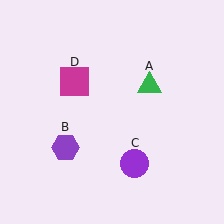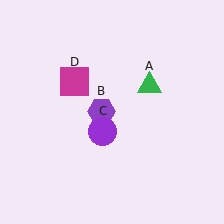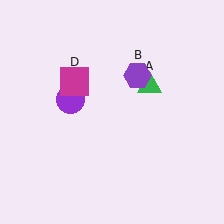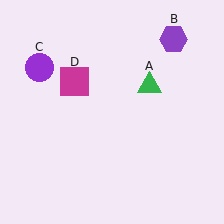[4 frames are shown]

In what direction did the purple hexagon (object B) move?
The purple hexagon (object B) moved up and to the right.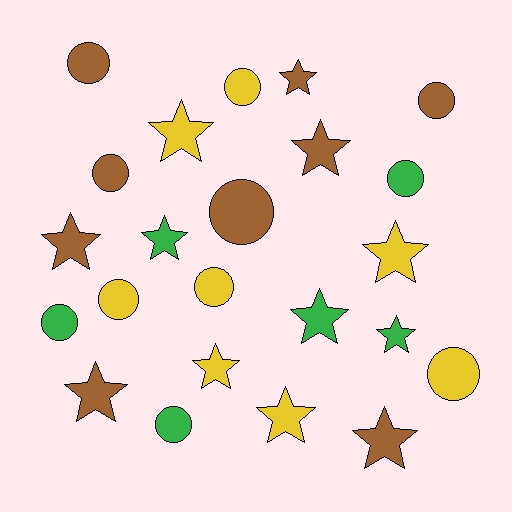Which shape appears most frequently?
Star, with 12 objects.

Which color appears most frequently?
Brown, with 9 objects.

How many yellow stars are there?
There are 4 yellow stars.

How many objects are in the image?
There are 23 objects.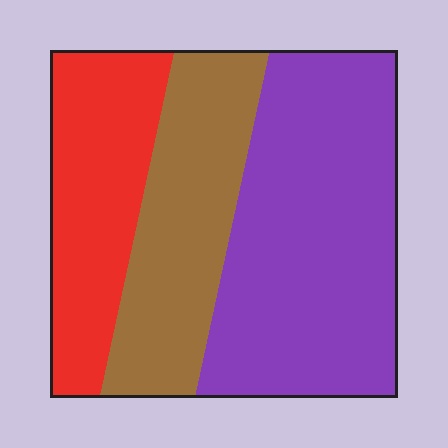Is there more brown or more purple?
Purple.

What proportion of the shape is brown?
Brown covers roughly 25% of the shape.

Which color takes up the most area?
Purple, at roughly 50%.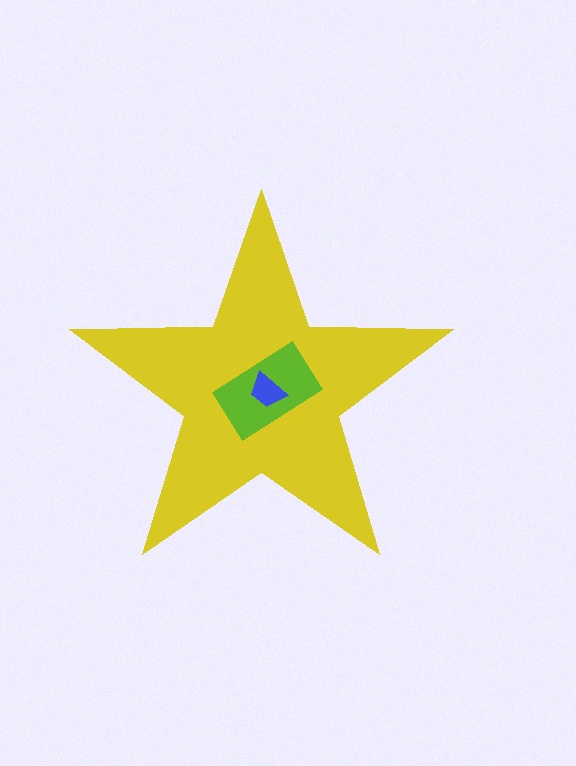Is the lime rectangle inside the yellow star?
Yes.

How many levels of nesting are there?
3.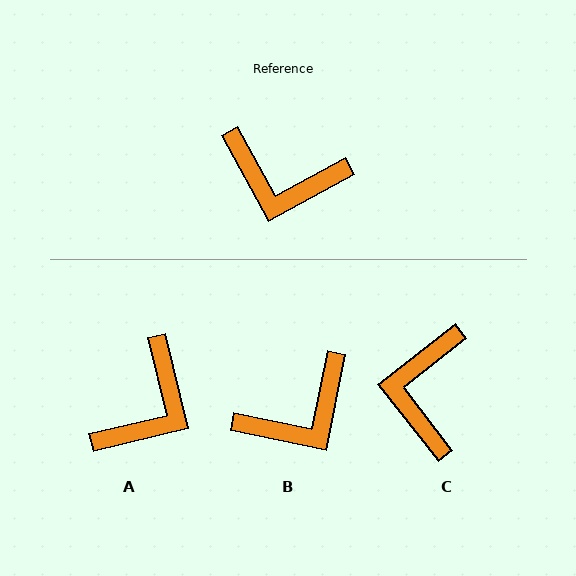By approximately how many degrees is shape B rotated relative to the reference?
Approximately 50 degrees counter-clockwise.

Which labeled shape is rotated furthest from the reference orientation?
C, about 81 degrees away.